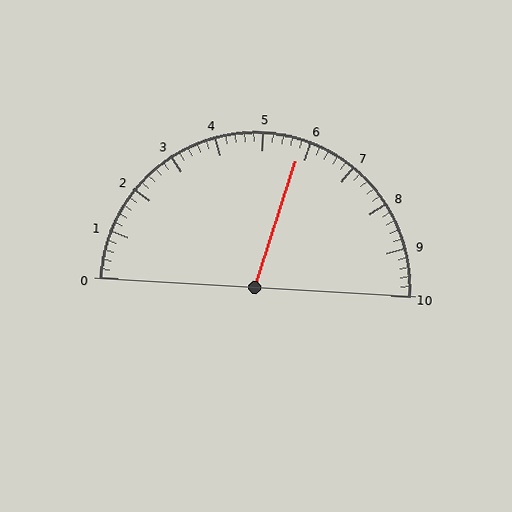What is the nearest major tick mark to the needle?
The nearest major tick mark is 6.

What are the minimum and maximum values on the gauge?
The gauge ranges from 0 to 10.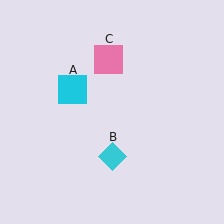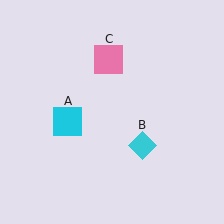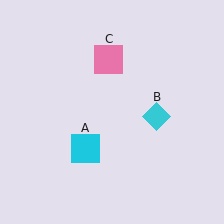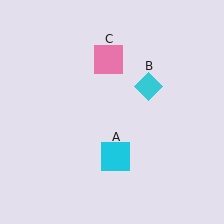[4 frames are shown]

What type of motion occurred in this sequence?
The cyan square (object A), cyan diamond (object B) rotated counterclockwise around the center of the scene.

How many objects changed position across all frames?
2 objects changed position: cyan square (object A), cyan diamond (object B).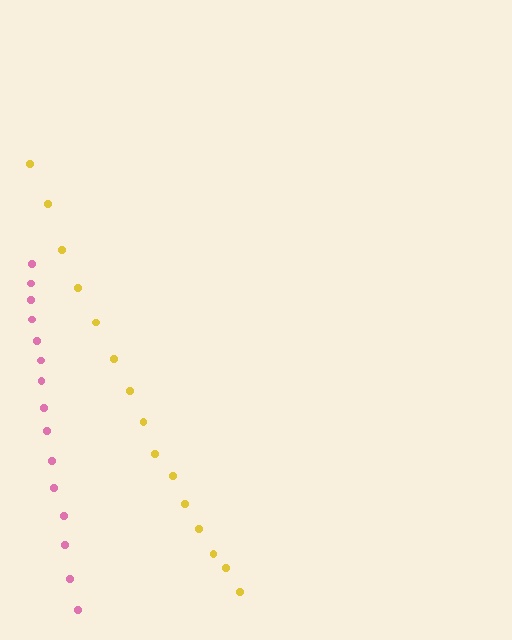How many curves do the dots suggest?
There are 2 distinct paths.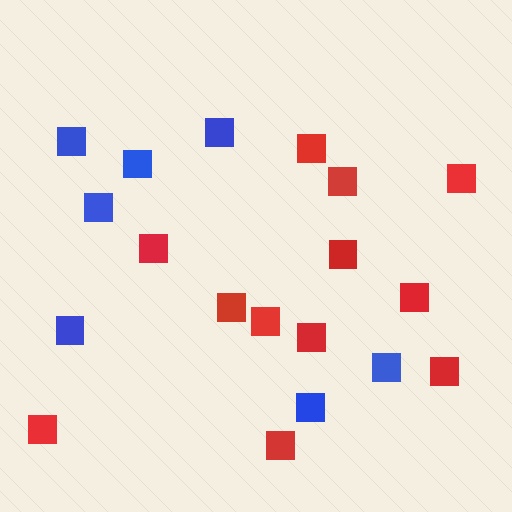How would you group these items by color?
There are 2 groups: one group of red squares (12) and one group of blue squares (7).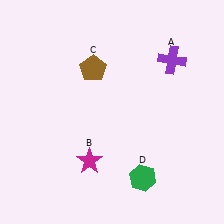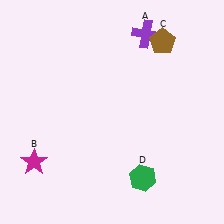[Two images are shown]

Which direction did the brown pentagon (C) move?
The brown pentagon (C) moved right.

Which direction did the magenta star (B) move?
The magenta star (B) moved left.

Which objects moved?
The objects that moved are: the purple cross (A), the magenta star (B), the brown pentagon (C).